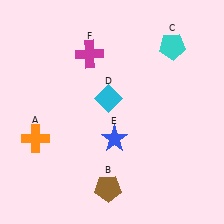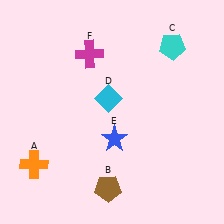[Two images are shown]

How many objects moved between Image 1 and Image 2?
1 object moved between the two images.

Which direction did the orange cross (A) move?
The orange cross (A) moved down.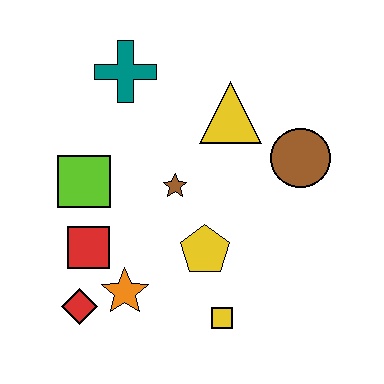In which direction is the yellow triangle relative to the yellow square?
The yellow triangle is above the yellow square.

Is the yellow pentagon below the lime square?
Yes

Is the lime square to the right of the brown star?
No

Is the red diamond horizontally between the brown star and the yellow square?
No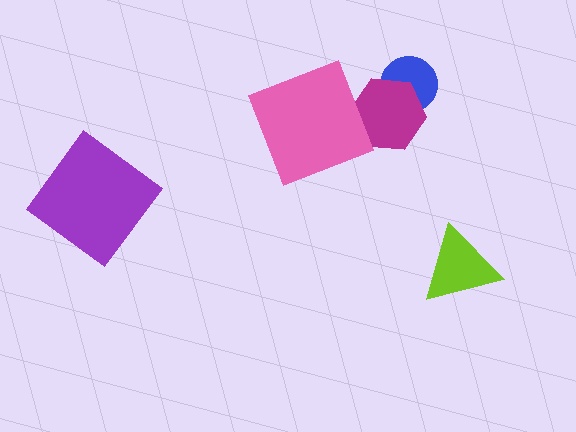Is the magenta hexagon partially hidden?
Yes, it is partially covered by another shape.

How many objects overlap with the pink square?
1 object overlaps with the pink square.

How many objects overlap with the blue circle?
1 object overlaps with the blue circle.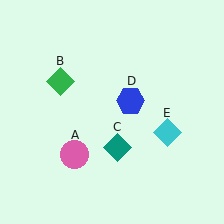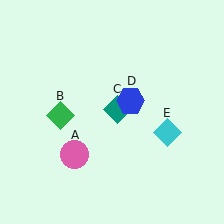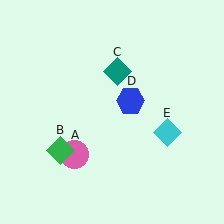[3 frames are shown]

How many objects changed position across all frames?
2 objects changed position: green diamond (object B), teal diamond (object C).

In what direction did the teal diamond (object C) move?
The teal diamond (object C) moved up.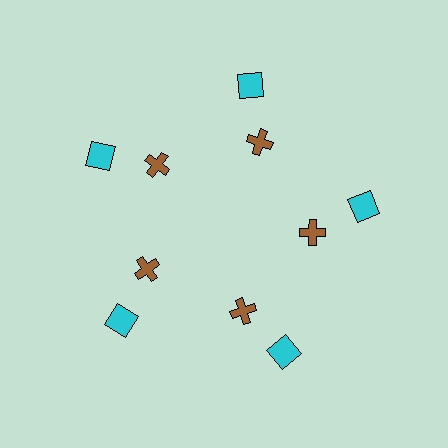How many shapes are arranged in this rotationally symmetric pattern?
There are 10 shapes, arranged in 5 groups of 2.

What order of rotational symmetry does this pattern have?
This pattern has 5-fold rotational symmetry.